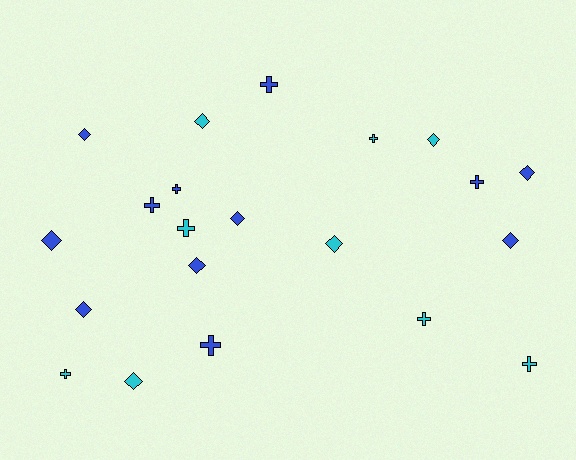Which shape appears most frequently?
Diamond, with 11 objects.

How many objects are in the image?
There are 21 objects.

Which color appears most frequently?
Blue, with 12 objects.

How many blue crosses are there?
There are 5 blue crosses.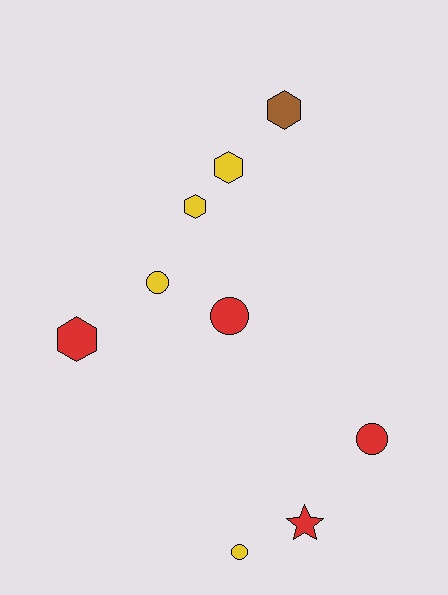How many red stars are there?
There is 1 red star.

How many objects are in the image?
There are 9 objects.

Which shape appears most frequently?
Circle, with 4 objects.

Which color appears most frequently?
Red, with 4 objects.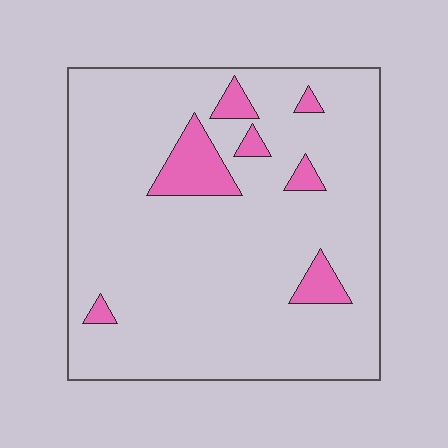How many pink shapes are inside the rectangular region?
7.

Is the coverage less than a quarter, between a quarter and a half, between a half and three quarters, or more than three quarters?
Less than a quarter.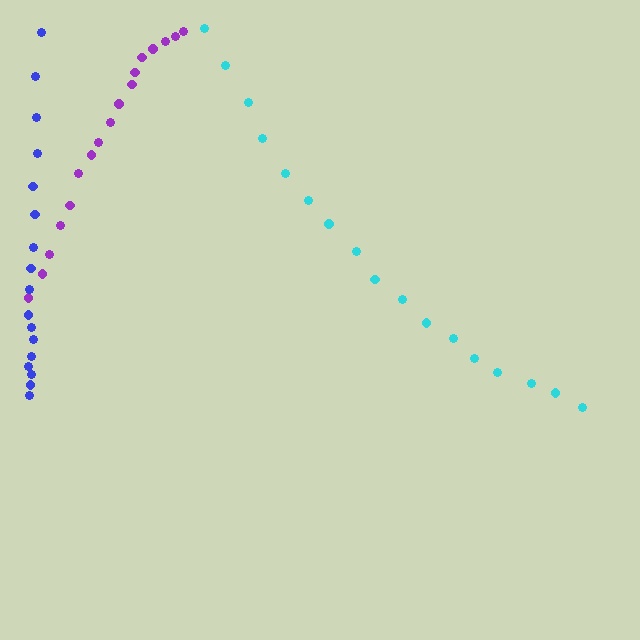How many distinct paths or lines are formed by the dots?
There are 3 distinct paths.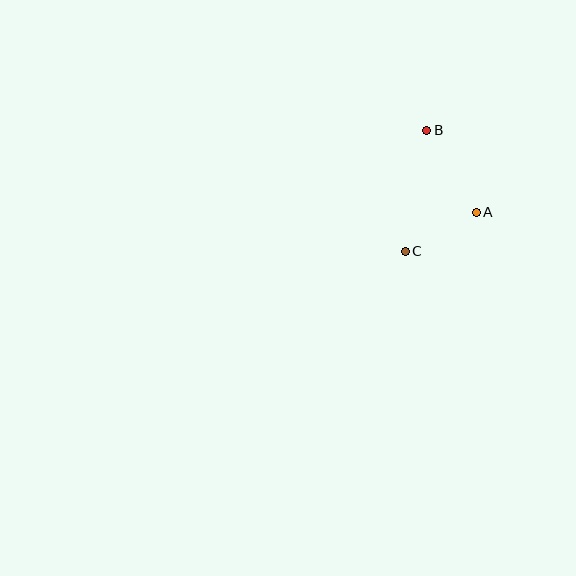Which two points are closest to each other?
Points A and C are closest to each other.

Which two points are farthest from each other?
Points B and C are farthest from each other.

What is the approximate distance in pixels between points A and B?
The distance between A and B is approximately 96 pixels.